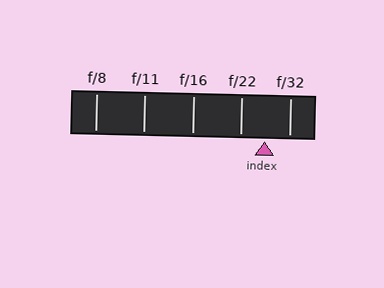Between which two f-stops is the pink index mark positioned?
The index mark is between f/22 and f/32.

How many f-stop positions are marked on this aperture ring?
There are 5 f-stop positions marked.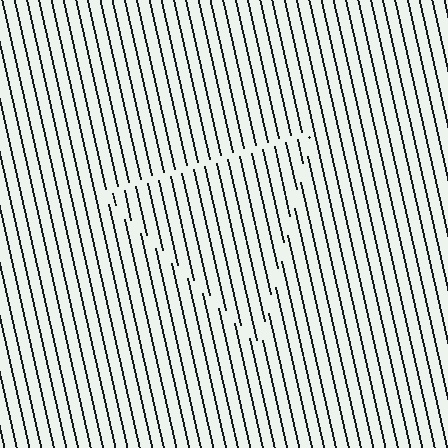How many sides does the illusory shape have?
3 sides — the line-ends trace a triangle.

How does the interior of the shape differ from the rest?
The interior of the shape contains the same grating, shifted by half a period — the contour is defined by the phase discontinuity where line-ends from the inner and outer gratings abut.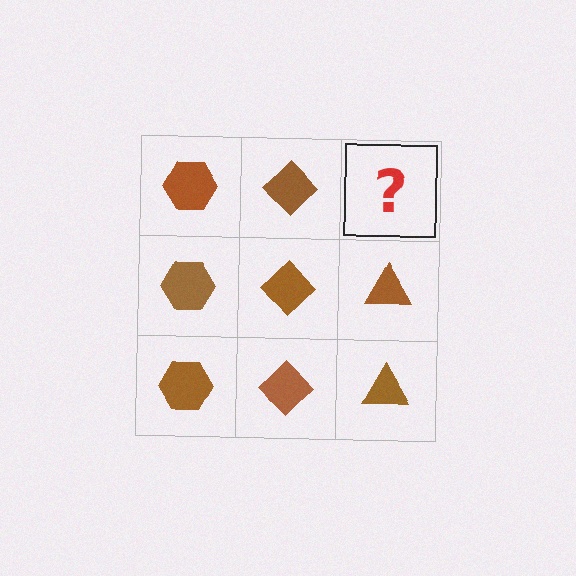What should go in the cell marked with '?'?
The missing cell should contain a brown triangle.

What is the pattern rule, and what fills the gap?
The rule is that each column has a consistent shape. The gap should be filled with a brown triangle.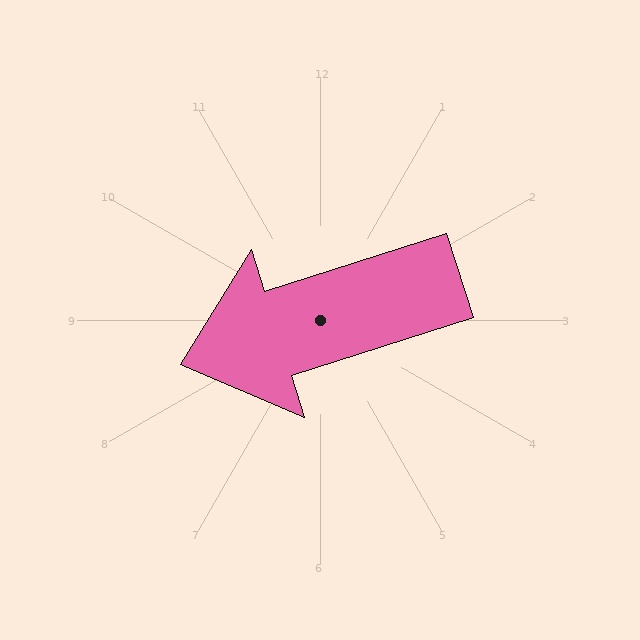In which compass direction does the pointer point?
West.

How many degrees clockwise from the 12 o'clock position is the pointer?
Approximately 252 degrees.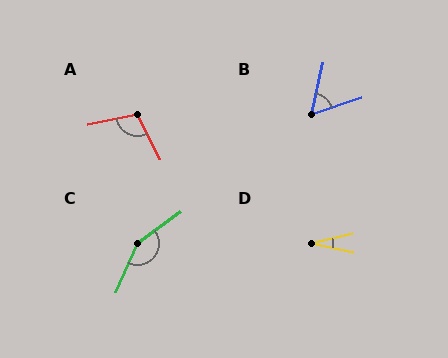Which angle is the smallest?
D, at approximately 26 degrees.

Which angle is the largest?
C, at approximately 149 degrees.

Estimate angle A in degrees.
Approximately 106 degrees.